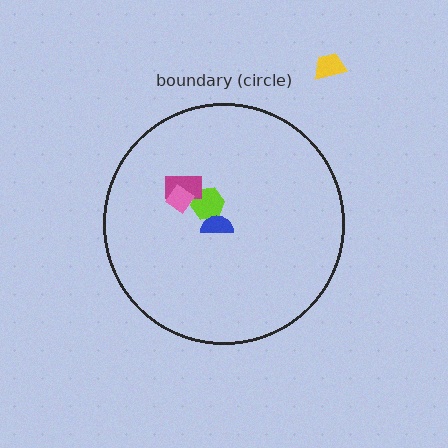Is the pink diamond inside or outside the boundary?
Inside.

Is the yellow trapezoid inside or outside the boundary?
Outside.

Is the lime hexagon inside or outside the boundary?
Inside.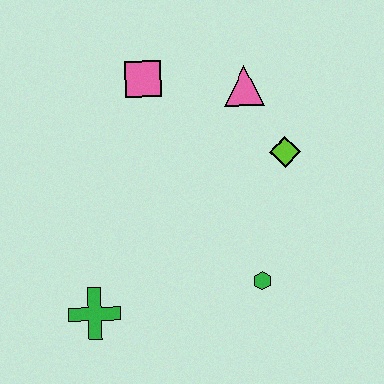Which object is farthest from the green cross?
The pink triangle is farthest from the green cross.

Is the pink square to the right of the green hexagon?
No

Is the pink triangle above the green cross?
Yes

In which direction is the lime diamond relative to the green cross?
The lime diamond is to the right of the green cross.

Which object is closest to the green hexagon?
The lime diamond is closest to the green hexagon.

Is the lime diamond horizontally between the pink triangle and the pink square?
No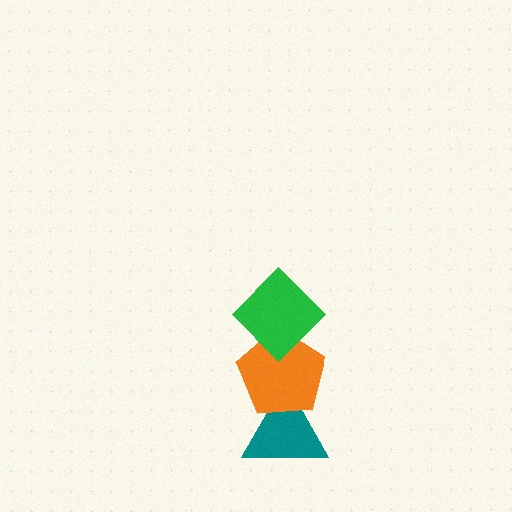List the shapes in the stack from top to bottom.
From top to bottom: the green diamond, the orange pentagon, the teal triangle.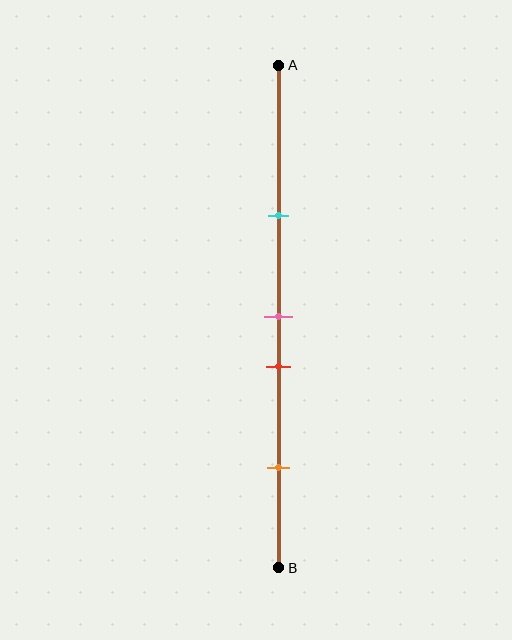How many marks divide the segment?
There are 4 marks dividing the segment.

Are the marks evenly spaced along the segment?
No, the marks are not evenly spaced.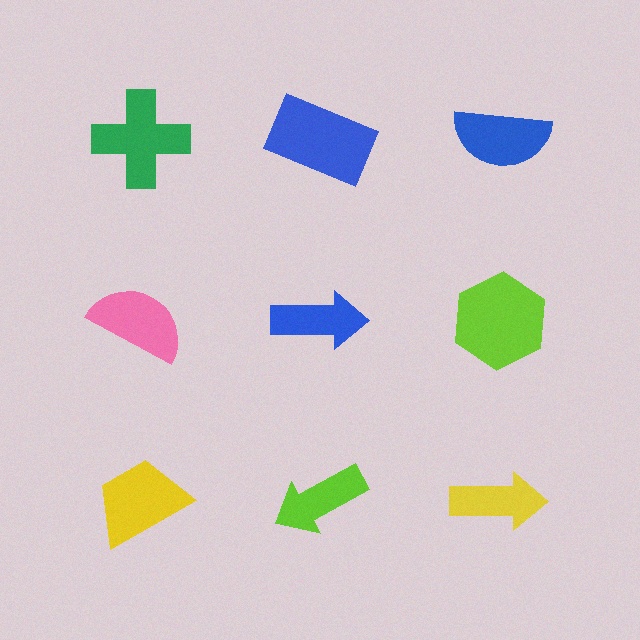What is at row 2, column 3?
A lime hexagon.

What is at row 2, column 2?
A blue arrow.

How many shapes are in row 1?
3 shapes.